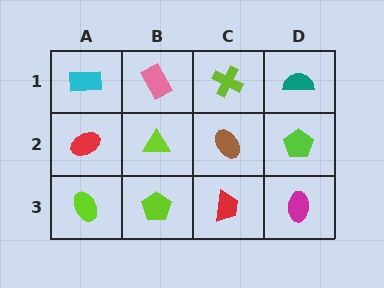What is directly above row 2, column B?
A pink rectangle.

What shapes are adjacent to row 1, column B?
A lime triangle (row 2, column B), a cyan rectangle (row 1, column A), a lime cross (row 1, column C).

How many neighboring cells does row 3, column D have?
2.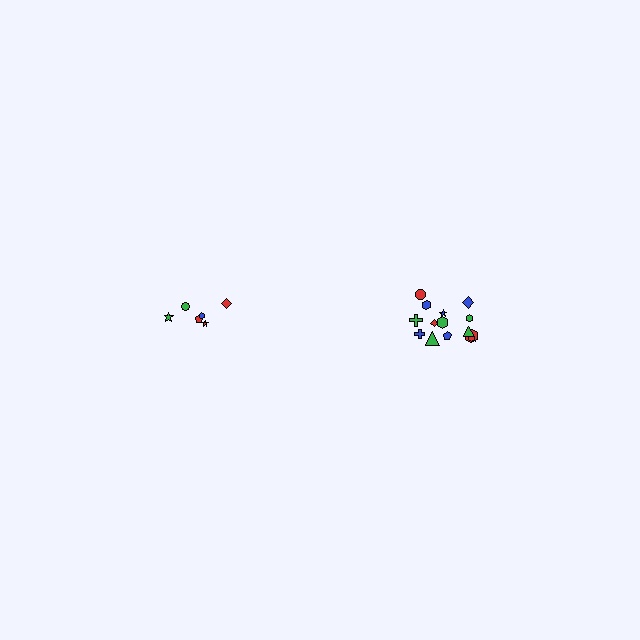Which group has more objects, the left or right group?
The right group.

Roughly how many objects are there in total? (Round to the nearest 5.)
Roughly 20 objects in total.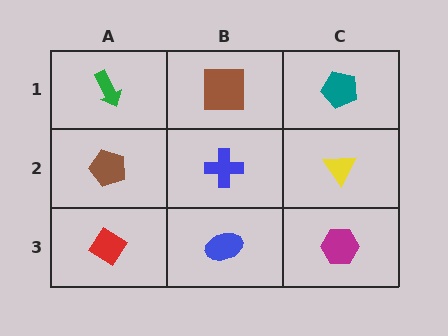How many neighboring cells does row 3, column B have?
3.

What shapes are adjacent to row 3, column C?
A yellow triangle (row 2, column C), a blue ellipse (row 3, column B).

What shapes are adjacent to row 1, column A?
A brown pentagon (row 2, column A), a brown square (row 1, column B).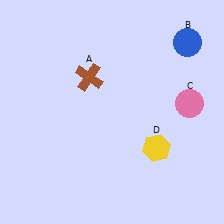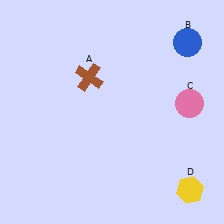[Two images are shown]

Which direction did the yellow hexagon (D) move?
The yellow hexagon (D) moved down.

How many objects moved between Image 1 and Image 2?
1 object moved between the two images.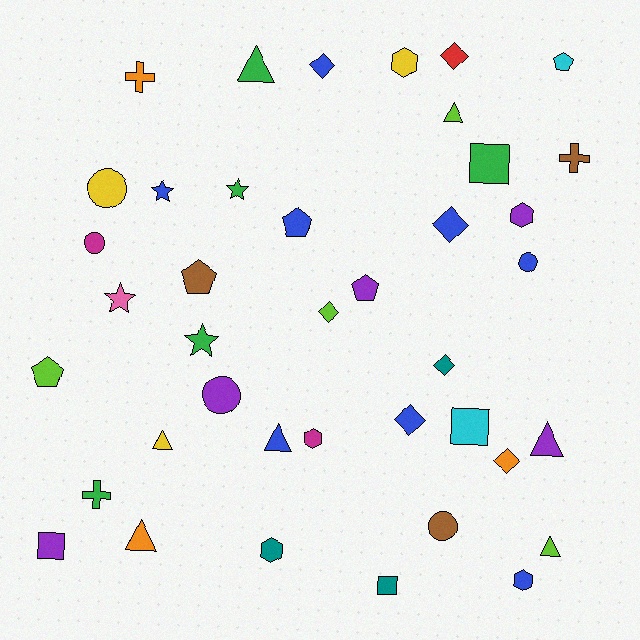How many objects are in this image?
There are 40 objects.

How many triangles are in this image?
There are 7 triangles.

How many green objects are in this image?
There are 5 green objects.